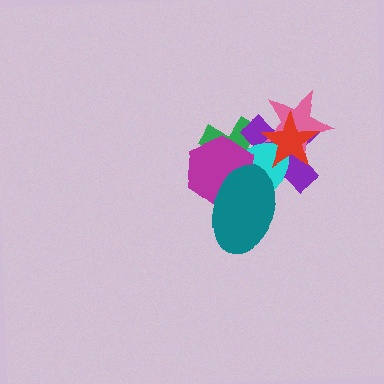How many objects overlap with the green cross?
5 objects overlap with the green cross.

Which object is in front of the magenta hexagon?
The teal ellipse is in front of the magenta hexagon.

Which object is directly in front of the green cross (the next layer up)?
The purple cross is directly in front of the green cross.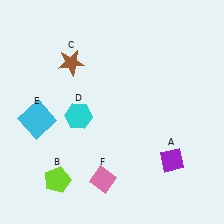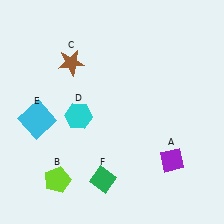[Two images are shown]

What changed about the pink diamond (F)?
In Image 1, F is pink. In Image 2, it changed to green.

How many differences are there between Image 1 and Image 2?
There is 1 difference between the two images.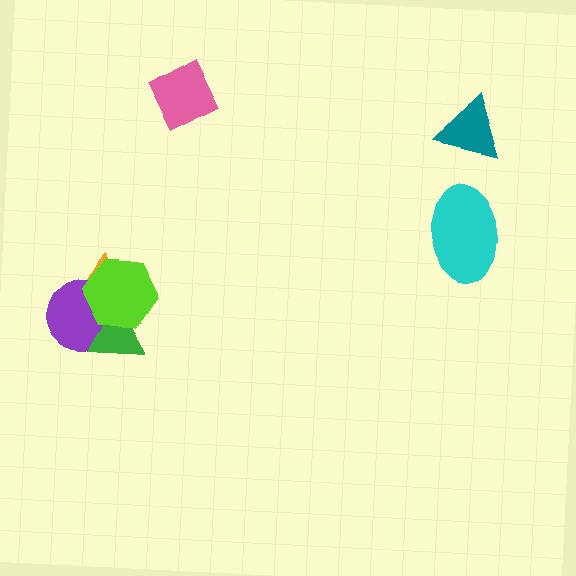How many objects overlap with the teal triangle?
0 objects overlap with the teal triangle.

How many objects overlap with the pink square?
0 objects overlap with the pink square.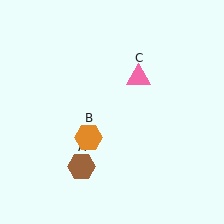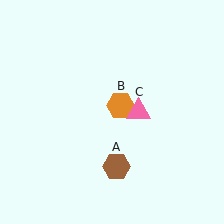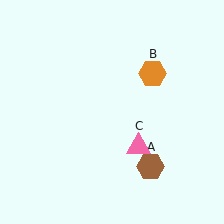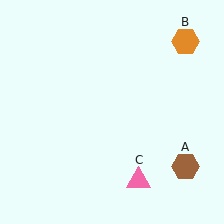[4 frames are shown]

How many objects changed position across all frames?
3 objects changed position: brown hexagon (object A), orange hexagon (object B), pink triangle (object C).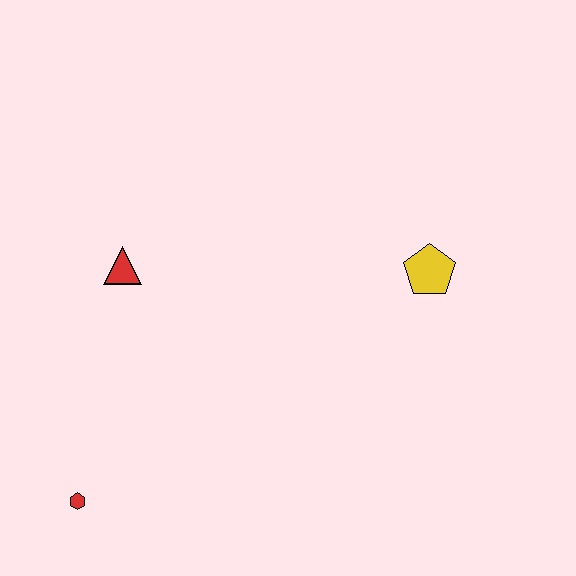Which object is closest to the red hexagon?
The red triangle is closest to the red hexagon.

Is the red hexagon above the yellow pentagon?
No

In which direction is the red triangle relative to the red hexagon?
The red triangle is above the red hexagon.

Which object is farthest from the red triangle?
The yellow pentagon is farthest from the red triangle.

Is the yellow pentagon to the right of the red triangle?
Yes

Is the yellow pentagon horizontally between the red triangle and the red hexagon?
No